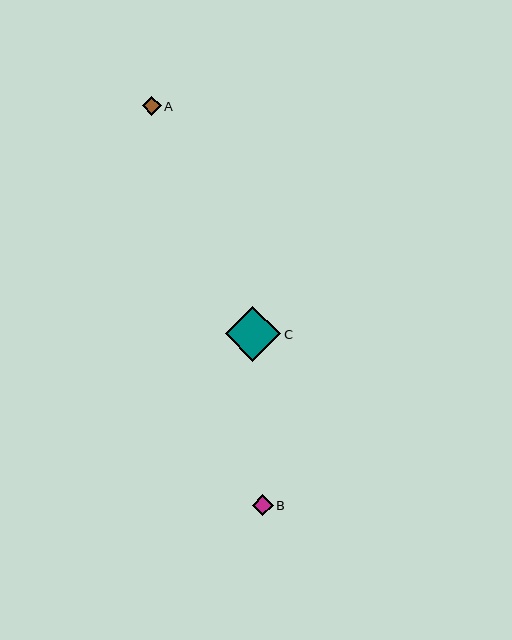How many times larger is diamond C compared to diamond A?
Diamond C is approximately 2.9 times the size of diamond A.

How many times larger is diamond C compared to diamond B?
Diamond C is approximately 2.7 times the size of diamond B.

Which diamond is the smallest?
Diamond A is the smallest with a size of approximately 19 pixels.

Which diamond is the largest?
Diamond C is the largest with a size of approximately 56 pixels.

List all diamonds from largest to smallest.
From largest to smallest: C, B, A.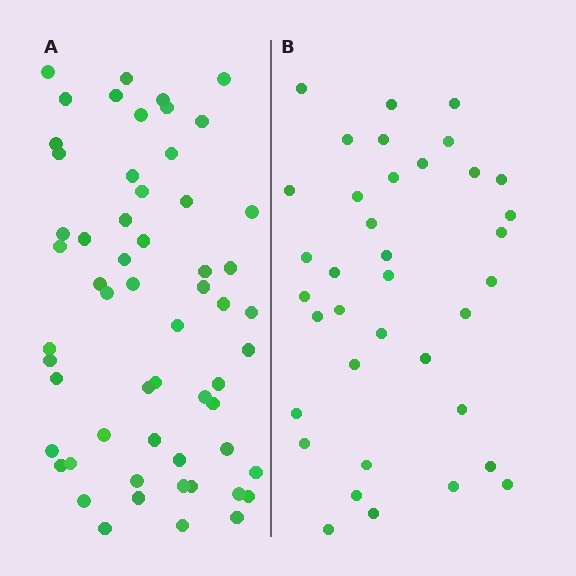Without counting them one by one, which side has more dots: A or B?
Region A (the left region) has more dots.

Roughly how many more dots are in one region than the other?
Region A has approximately 20 more dots than region B.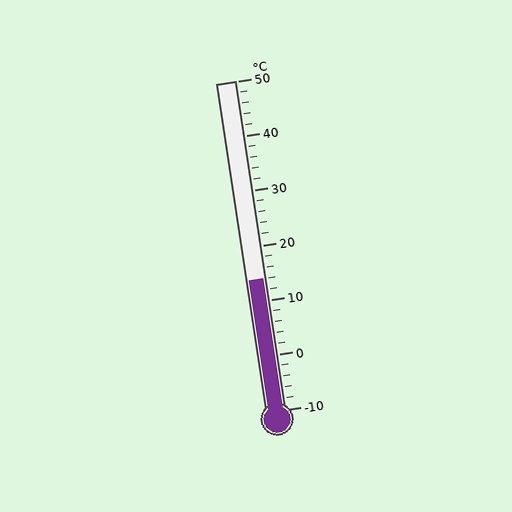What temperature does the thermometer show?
The thermometer shows approximately 14°C.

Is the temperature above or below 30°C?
The temperature is below 30°C.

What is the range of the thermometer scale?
The thermometer scale ranges from -10°C to 50°C.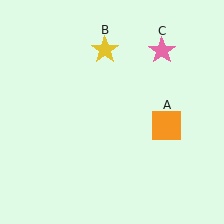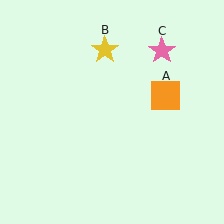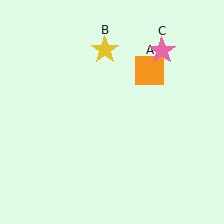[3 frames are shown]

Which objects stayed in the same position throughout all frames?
Yellow star (object B) and pink star (object C) remained stationary.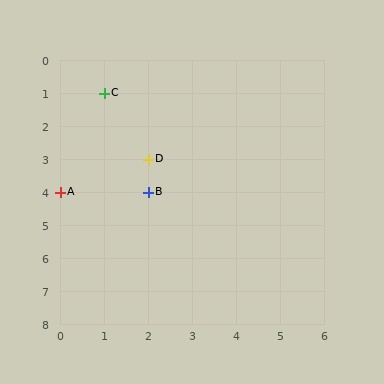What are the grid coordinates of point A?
Point A is at grid coordinates (0, 4).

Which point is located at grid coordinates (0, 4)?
Point A is at (0, 4).